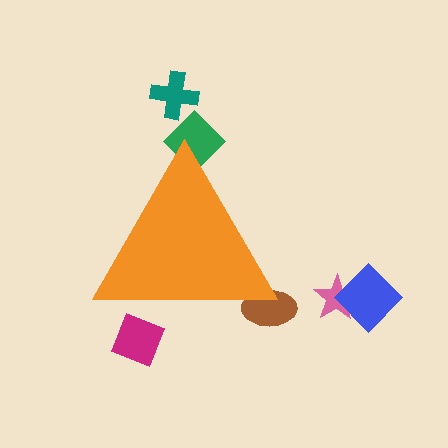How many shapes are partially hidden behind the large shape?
3 shapes are partially hidden.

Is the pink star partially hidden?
No, the pink star is fully visible.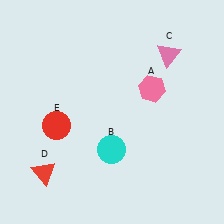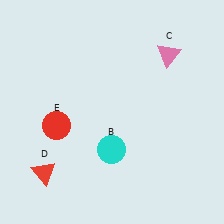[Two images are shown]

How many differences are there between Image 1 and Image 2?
There is 1 difference between the two images.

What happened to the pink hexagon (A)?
The pink hexagon (A) was removed in Image 2. It was in the top-right area of Image 1.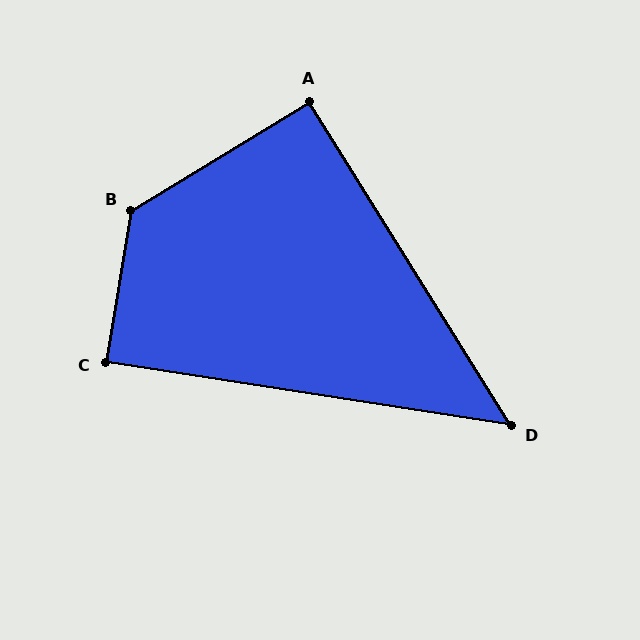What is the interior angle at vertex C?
Approximately 89 degrees (approximately right).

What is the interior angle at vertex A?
Approximately 91 degrees (approximately right).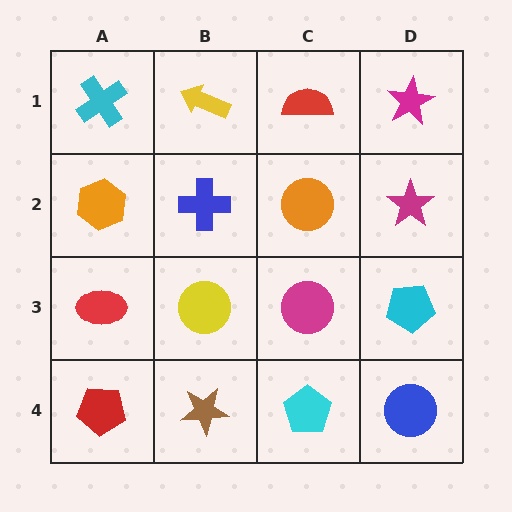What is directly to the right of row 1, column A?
A yellow arrow.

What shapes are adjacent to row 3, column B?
A blue cross (row 2, column B), a brown star (row 4, column B), a red ellipse (row 3, column A), a magenta circle (row 3, column C).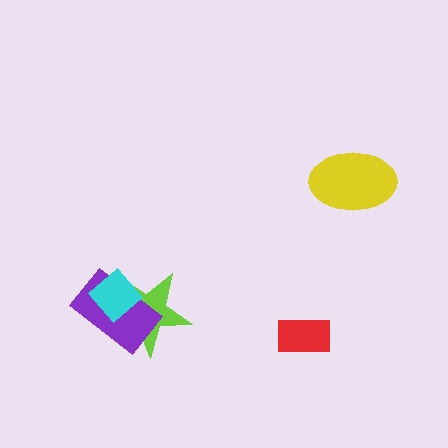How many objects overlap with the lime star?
2 objects overlap with the lime star.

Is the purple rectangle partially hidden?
Yes, it is partially covered by another shape.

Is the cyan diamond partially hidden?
No, no other shape covers it.